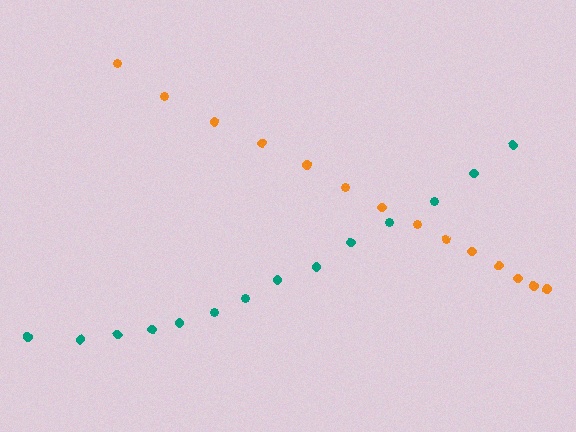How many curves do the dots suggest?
There are 2 distinct paths.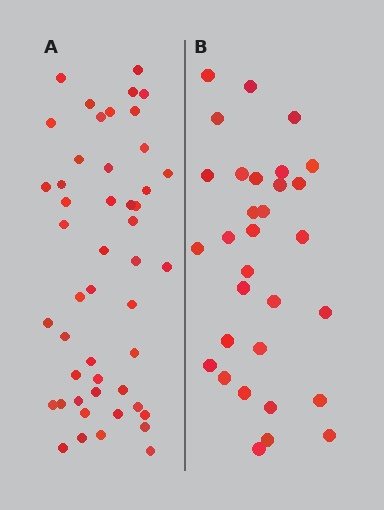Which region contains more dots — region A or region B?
Region A (the left region) has more dots.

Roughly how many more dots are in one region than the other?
Region A has approximately 15 more dots than region B.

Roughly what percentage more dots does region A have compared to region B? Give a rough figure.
About 55% more.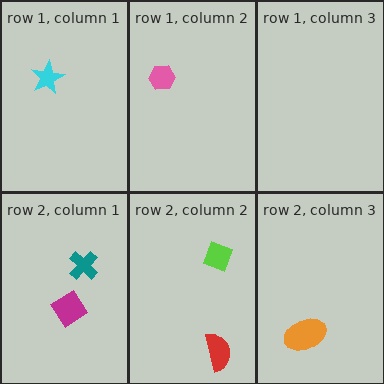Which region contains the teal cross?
The row 2, column 1 region.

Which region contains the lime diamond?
The row 2, column 2 region.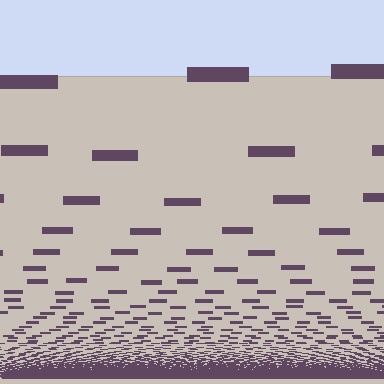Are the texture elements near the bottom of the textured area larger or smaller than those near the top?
Smaller. The gradient is inverted — elements near the bottom are smaller and denser.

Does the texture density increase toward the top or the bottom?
Density increases toward the bottom.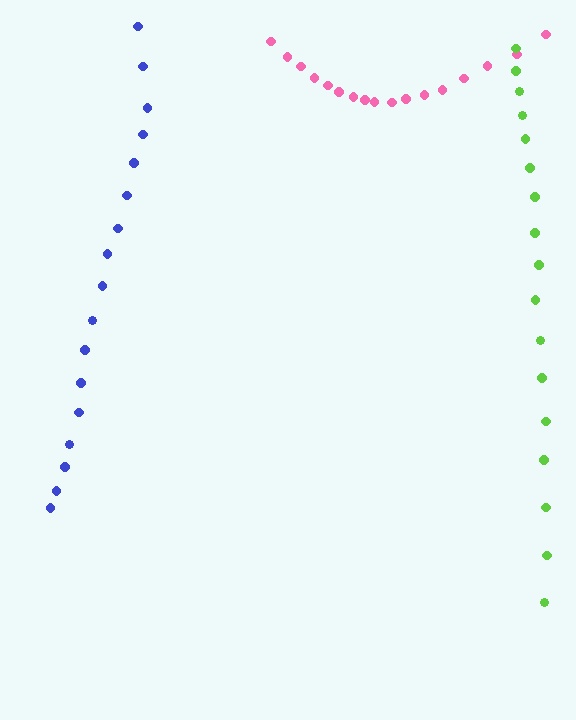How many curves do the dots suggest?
There are 3 distinct paths.